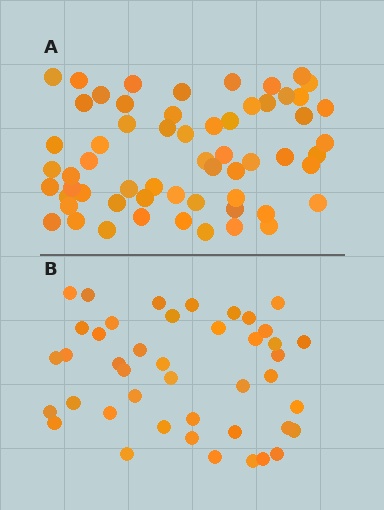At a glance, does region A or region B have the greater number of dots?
Region A (the top region) has more dots.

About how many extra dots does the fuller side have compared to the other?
Region A has approximately 15 more dots than region B.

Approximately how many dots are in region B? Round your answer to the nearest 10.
About 40 dots. (The exact count is 43, which rounds to 40.)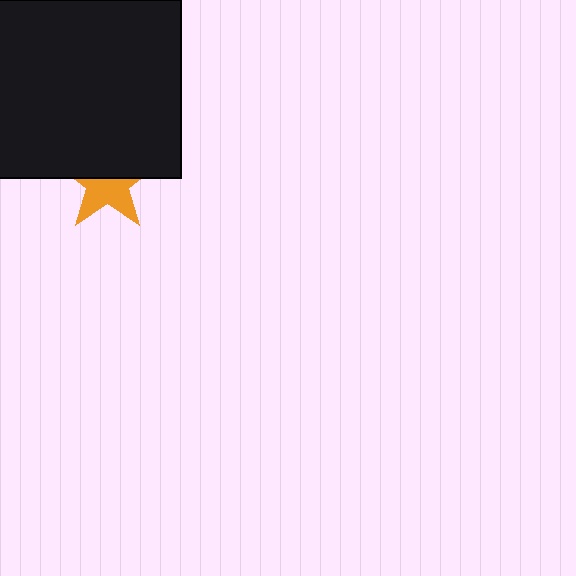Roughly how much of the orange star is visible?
About half of it is visible (roughly 49%).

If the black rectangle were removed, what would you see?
You would see the complete orange star.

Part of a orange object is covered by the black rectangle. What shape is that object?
It is a star.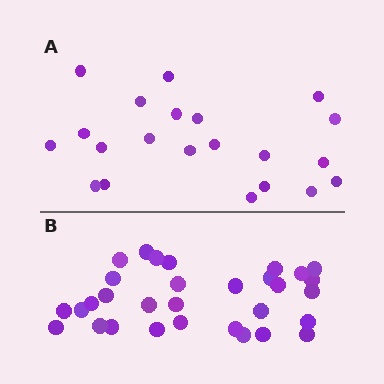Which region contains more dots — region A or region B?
Region B (the bottom region) has more dots.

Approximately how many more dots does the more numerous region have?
Region B has roughly 10 or so more dots than region A.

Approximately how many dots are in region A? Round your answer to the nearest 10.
About 20 dots. (The exact count is 21, which rounds to 20.)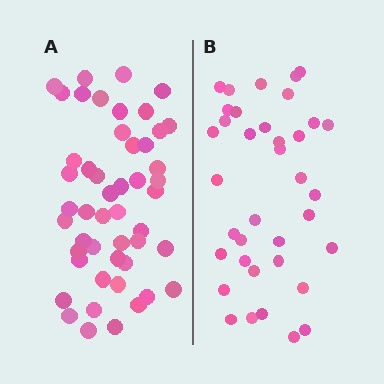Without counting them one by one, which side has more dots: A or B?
Region A (the left region) has more dots.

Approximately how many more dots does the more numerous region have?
Region A has roughly 12 or so more dots than region B.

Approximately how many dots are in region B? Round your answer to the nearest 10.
About 40 dots. (The exact count is 37, which rounds to 40.)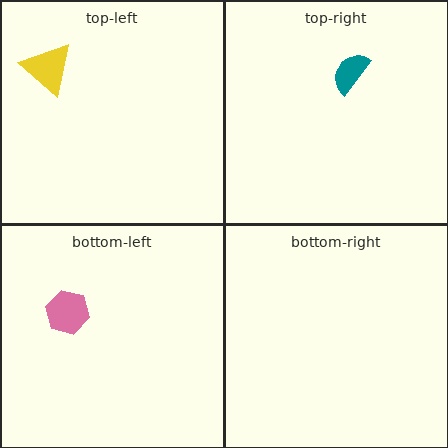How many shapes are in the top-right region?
1.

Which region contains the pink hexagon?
The bottom-left region.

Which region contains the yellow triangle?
The top-left region.